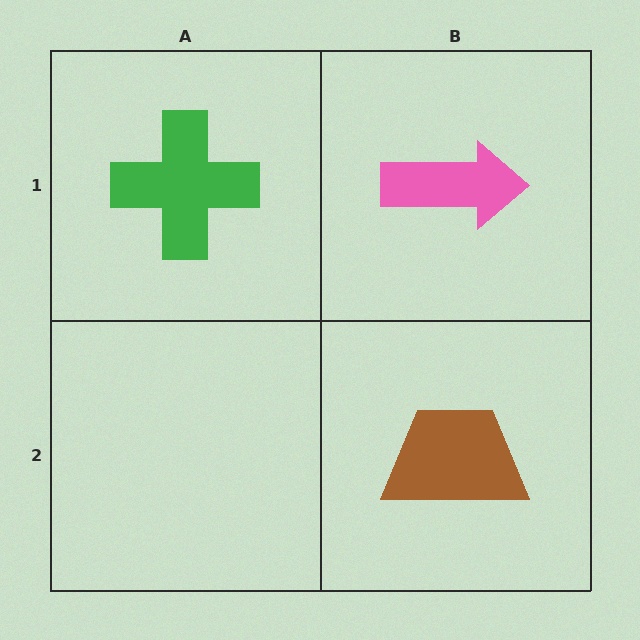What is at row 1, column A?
A green cross.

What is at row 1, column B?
A pink arrow.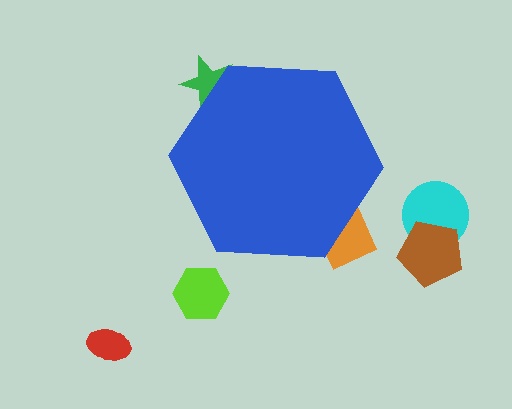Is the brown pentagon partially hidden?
No, the brown pentagon is fully visible.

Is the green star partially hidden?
Yes, the green star is partially hidden behind the blue hexagon.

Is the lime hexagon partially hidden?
No, the lime hexagon is fully visible.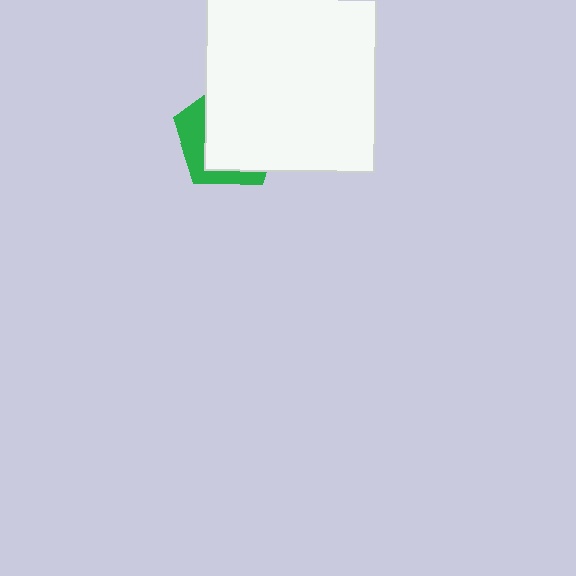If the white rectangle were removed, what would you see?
You would see the complete green pentagon.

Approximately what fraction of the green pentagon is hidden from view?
Roughly 68% of the green pentagon is hidden behind the white rectangle.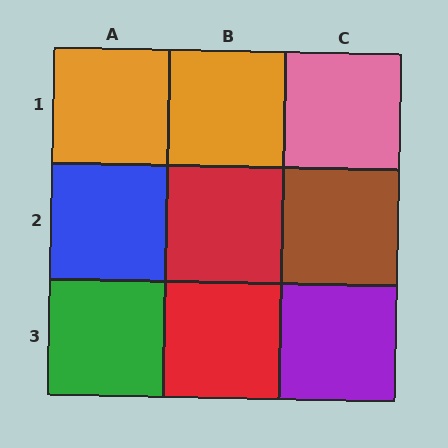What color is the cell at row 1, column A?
Orange.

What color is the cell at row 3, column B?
Red.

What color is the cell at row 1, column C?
Pink.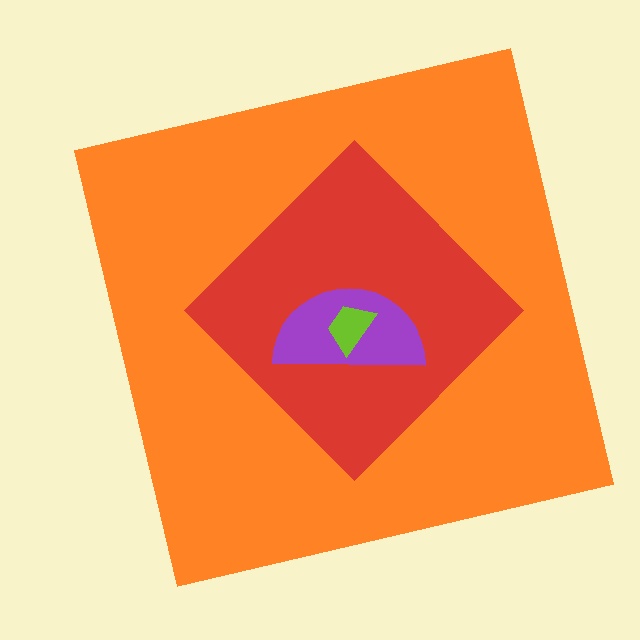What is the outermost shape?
The orange square.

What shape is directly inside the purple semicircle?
The lime trapezoid.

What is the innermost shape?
The lime trapezoid.